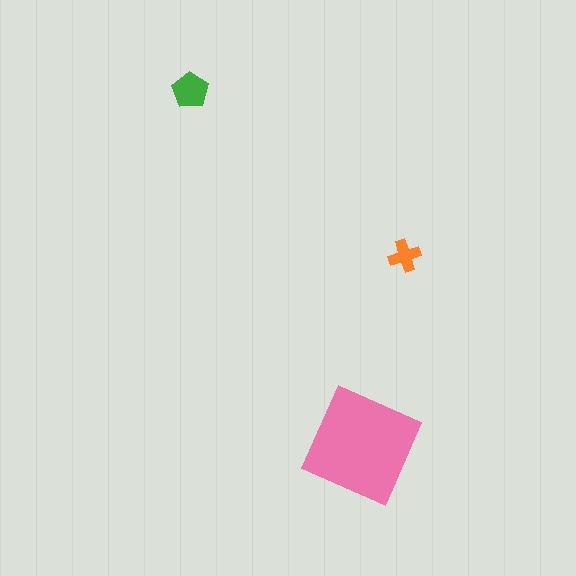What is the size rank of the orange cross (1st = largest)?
3rd.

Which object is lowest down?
The pink diamond is bottommost.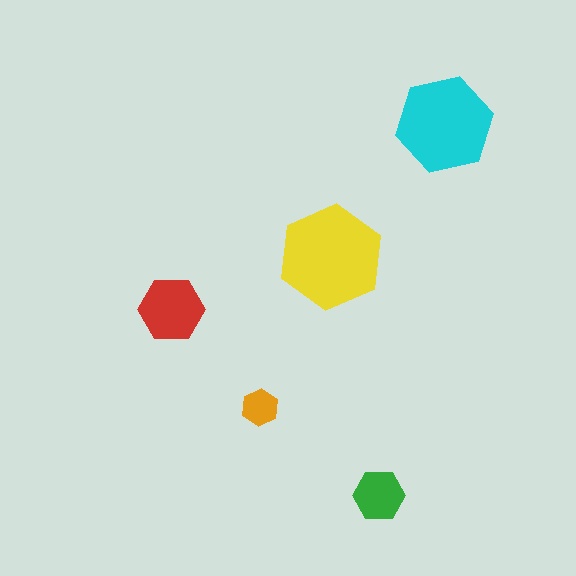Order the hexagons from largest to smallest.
the yellow one, the cyan one, the red one, the green one, the orange one.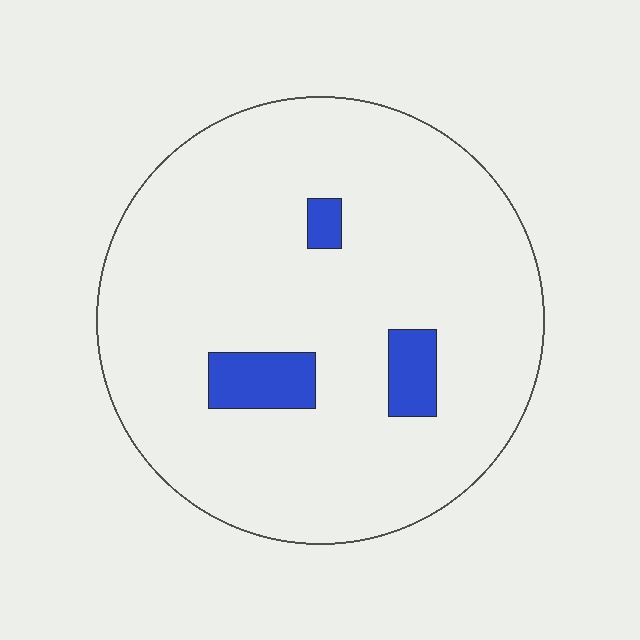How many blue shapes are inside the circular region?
3.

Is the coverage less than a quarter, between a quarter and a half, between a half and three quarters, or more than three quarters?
Less than a quarter.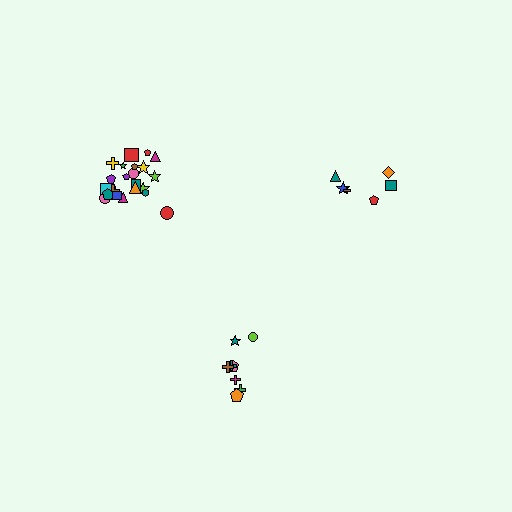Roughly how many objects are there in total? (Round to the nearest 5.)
Roughly 40 objects in total.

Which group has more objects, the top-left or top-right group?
The top-left group.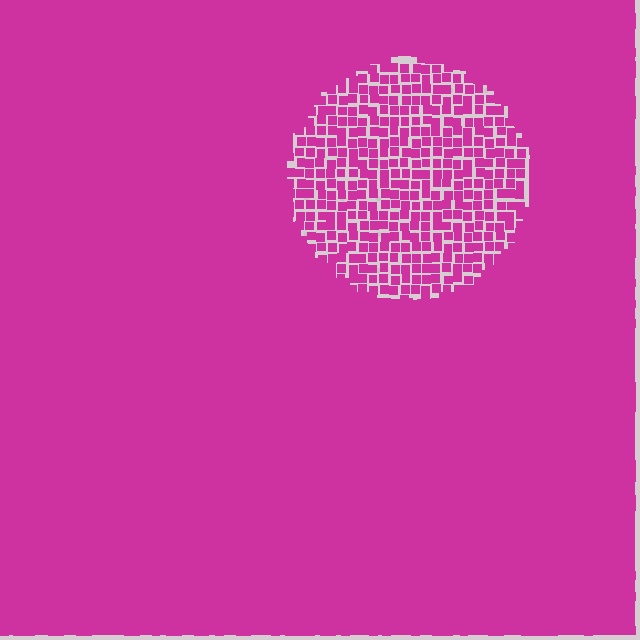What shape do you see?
I see a circle.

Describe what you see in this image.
The image contains small magenta elements arranged at two different densities. A circle-shaped region is visible where the elements are less densely packed than the surrounding area.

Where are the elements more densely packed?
The elements are more densely packed outside the circle boundary.